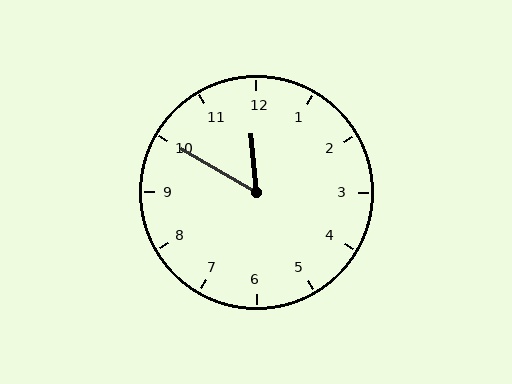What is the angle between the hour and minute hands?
Approximately 55 degrees.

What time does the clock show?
11:50.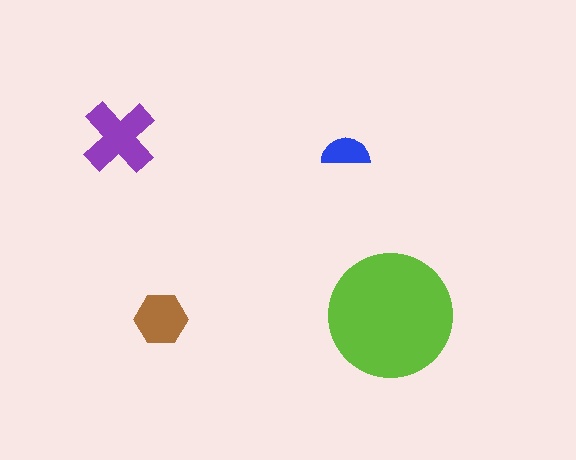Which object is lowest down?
The brown hexagon is bottommost.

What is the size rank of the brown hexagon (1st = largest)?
3rd.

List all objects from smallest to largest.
The blue semicircle, the brown hexagon, the purple cross, the lime circle.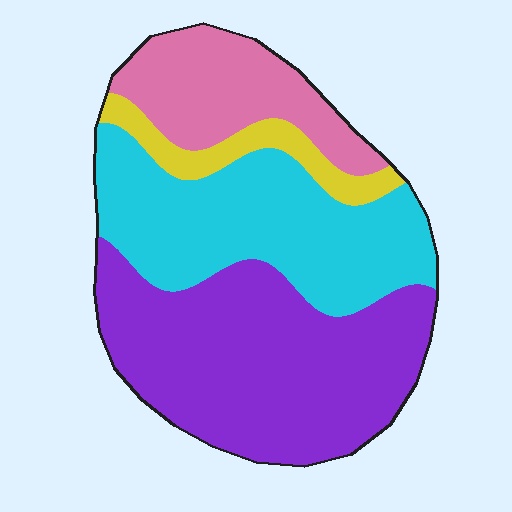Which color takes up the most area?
Purple, at roughly 40%.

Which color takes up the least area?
Yellow, at roughly 10%.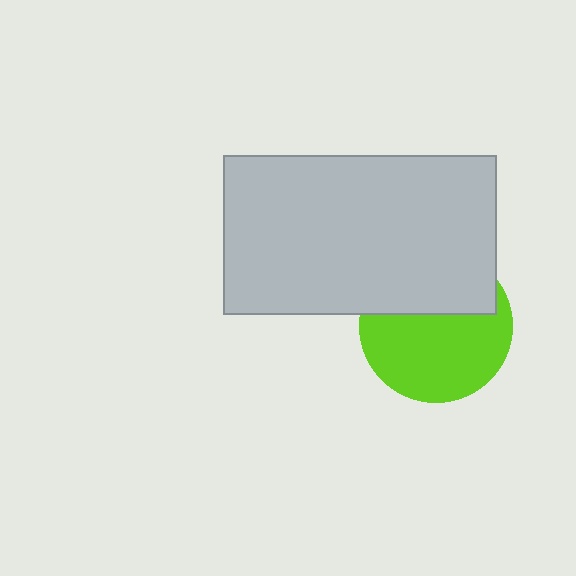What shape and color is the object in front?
The object in front is a light gray rectangle.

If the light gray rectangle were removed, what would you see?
You would see the complete lime circle.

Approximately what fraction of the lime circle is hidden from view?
Roughly 40% of the lime circle is hidden behind the light gray rectangle.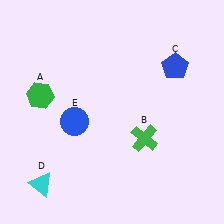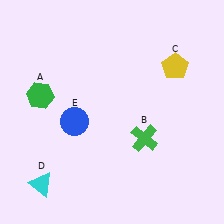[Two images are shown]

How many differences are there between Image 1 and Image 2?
There is 1 difference between the two images.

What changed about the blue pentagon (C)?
In Image 1, C is blue. In Image 2, it changed to yellow.